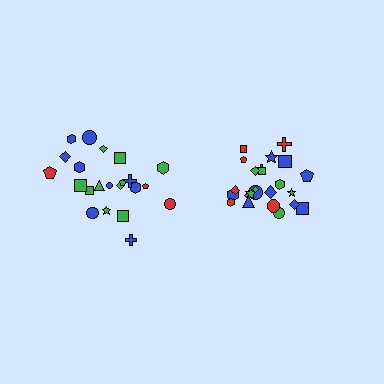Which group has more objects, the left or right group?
The right group.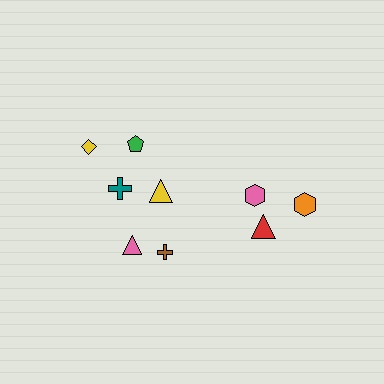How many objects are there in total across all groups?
There are 9 objects.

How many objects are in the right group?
There are 3 objects.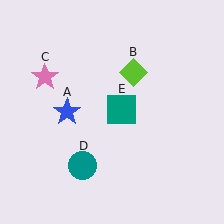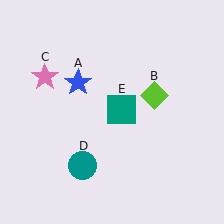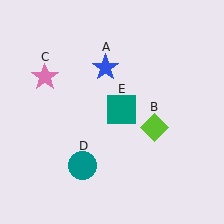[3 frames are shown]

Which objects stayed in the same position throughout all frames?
Pink star (object C) and teal circle (object D) and teal square (object E) remained stationary.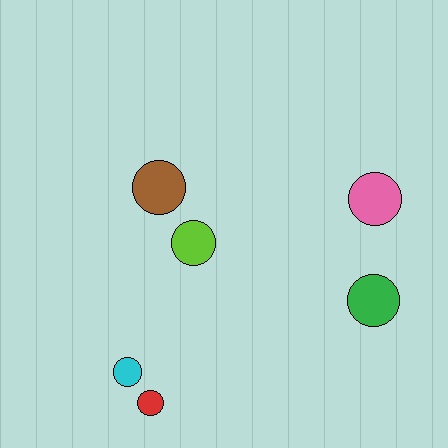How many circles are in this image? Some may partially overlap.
There are 6 circles.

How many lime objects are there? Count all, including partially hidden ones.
There is 1 lime object.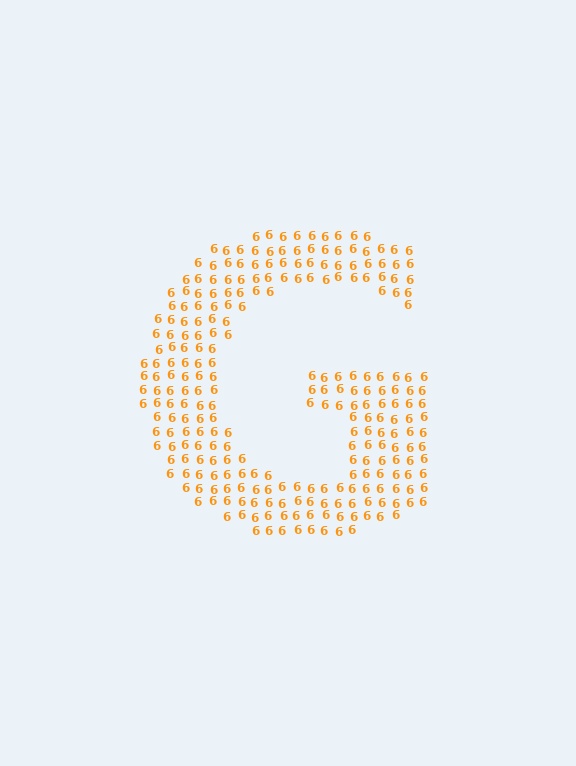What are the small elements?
The small elements are digit 6's.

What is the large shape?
The large shape is the letter G.